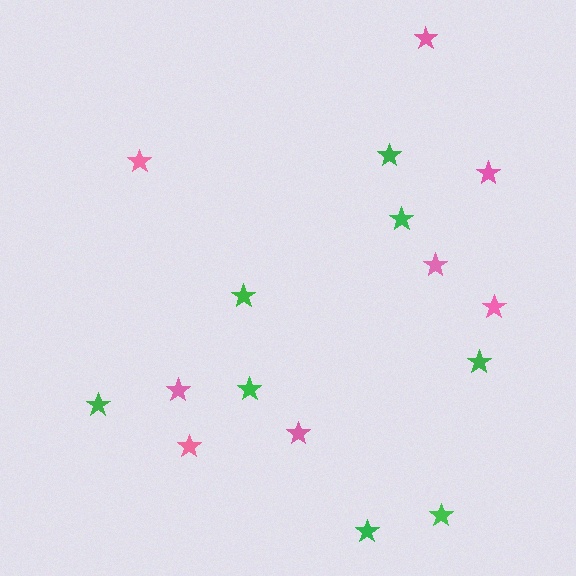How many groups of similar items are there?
There are 2 groups: one group of pink stars (8) and one group of green stars (8).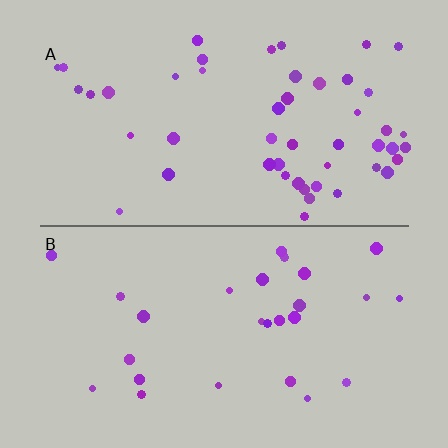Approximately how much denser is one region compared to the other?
Approximately 1.8× — region A over region B.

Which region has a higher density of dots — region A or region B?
A (the top).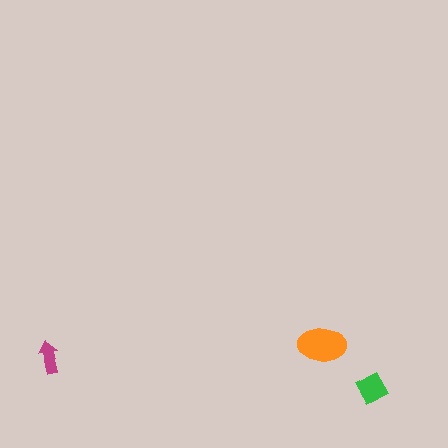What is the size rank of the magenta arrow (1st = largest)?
3rd.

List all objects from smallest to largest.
The magenta arrow, the green diamond, the orange ellipse.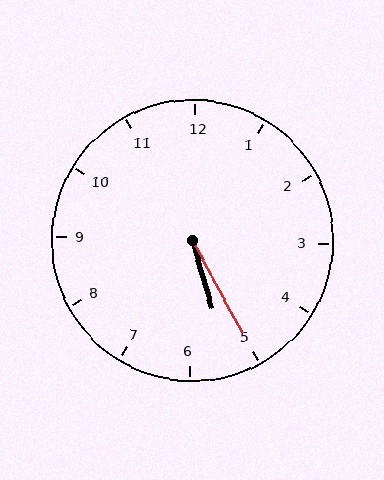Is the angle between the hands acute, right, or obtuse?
It is acute.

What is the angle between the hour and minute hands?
Approximately 12 degrees.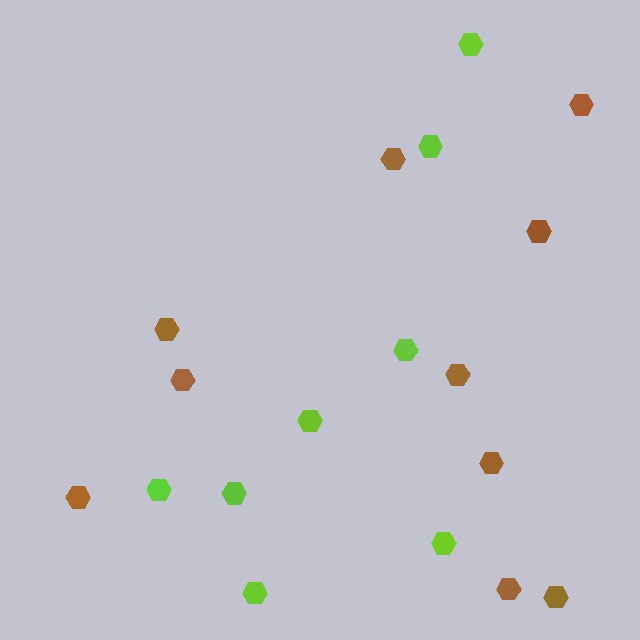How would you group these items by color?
There are 2 groups: one group of lime hexagons (8) and one group of brown hexagons (10).